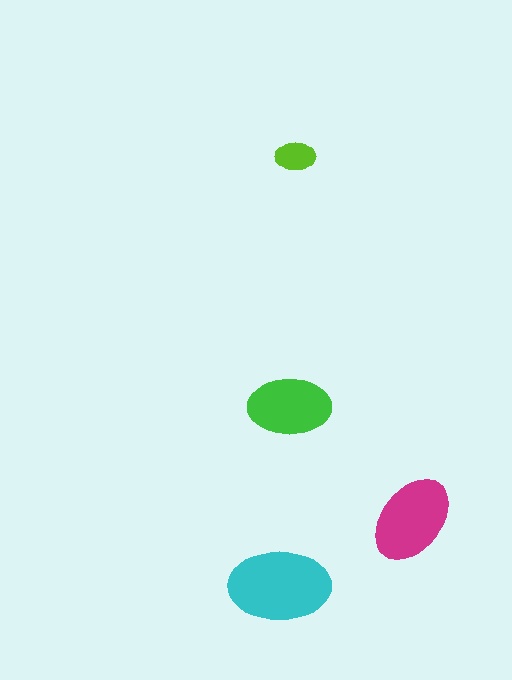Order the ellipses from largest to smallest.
the cyan one, the magenta one, the green one, the lime one.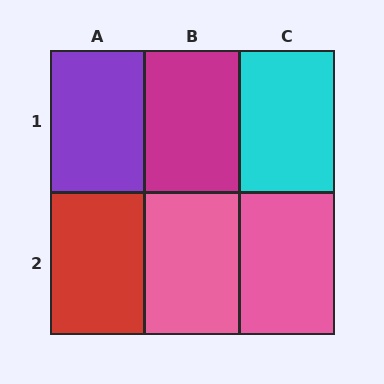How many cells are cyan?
1 cell is cyan.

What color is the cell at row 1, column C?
Cyan.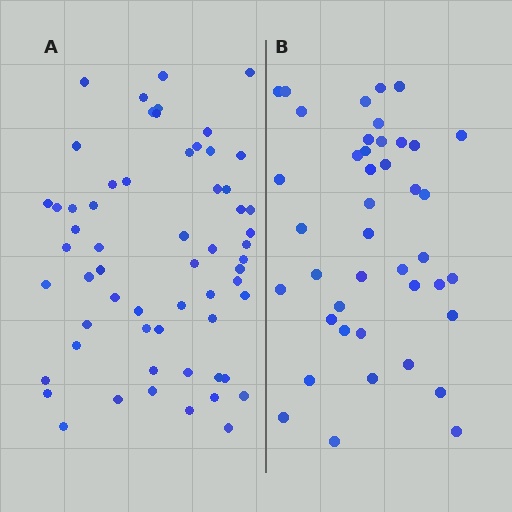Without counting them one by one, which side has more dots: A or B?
Region A (the left region) has more dots.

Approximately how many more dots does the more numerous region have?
Region A has approximately 20 more dots than region B.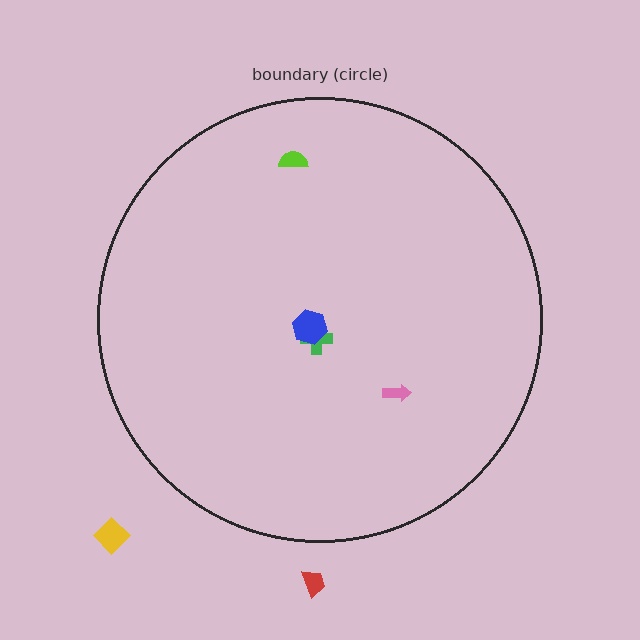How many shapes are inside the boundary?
4 inside, 2 outside.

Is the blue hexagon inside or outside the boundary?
Inside.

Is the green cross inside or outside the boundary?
Inside.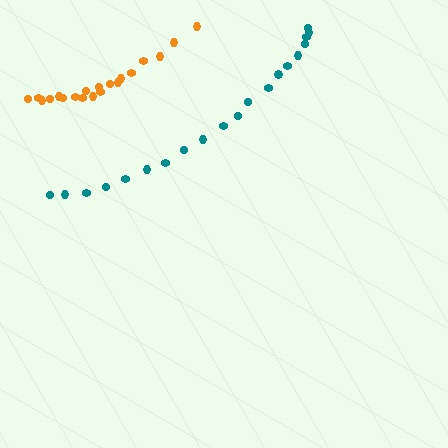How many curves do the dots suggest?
There are 2 distinct paths.